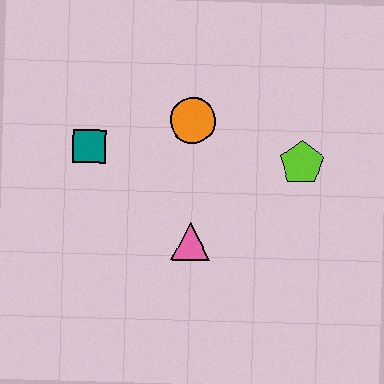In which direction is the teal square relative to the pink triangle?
The teal square is to the left of the pink triangle.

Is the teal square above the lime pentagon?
Yes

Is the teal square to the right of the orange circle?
No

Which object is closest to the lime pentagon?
The orange circle is closest to the lime pentagon.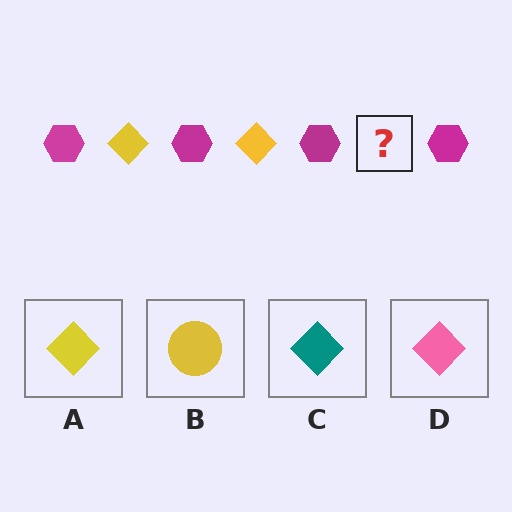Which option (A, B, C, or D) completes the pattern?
A.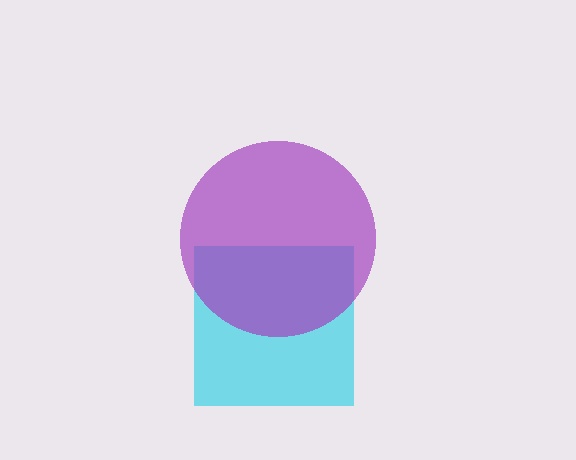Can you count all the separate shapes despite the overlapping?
Yes, there are 2 separate shapes.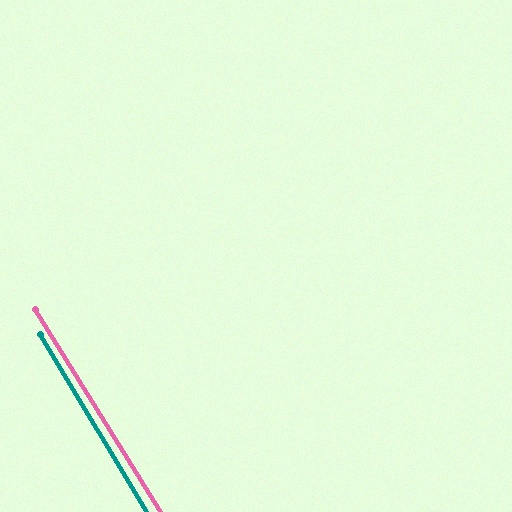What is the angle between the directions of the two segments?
Approximately 0 degrees.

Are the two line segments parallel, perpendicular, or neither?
Parallel — their directions differ by only 0.5°.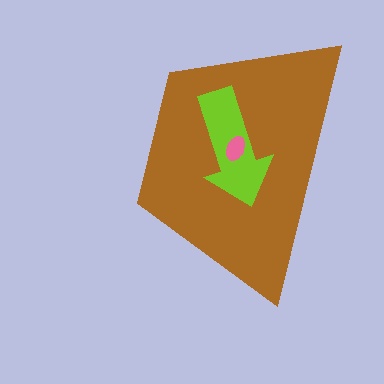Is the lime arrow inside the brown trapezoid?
Yes.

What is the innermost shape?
The pink ellipse.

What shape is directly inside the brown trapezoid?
The lime arrow.